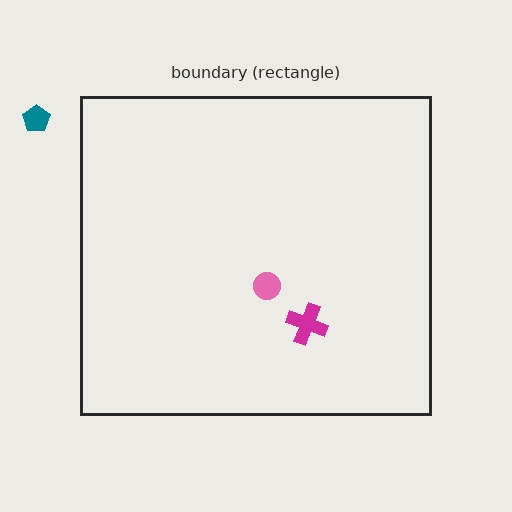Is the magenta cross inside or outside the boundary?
Inside.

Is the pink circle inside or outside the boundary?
Inside.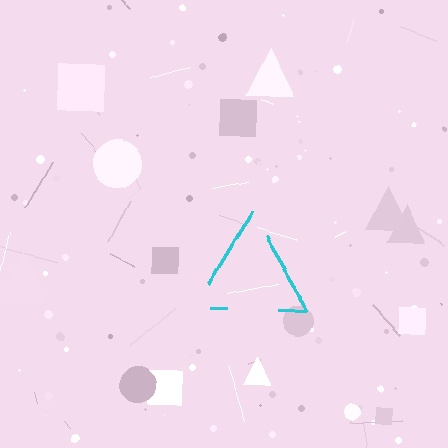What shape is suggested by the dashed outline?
The dashed outline suggests a triangle.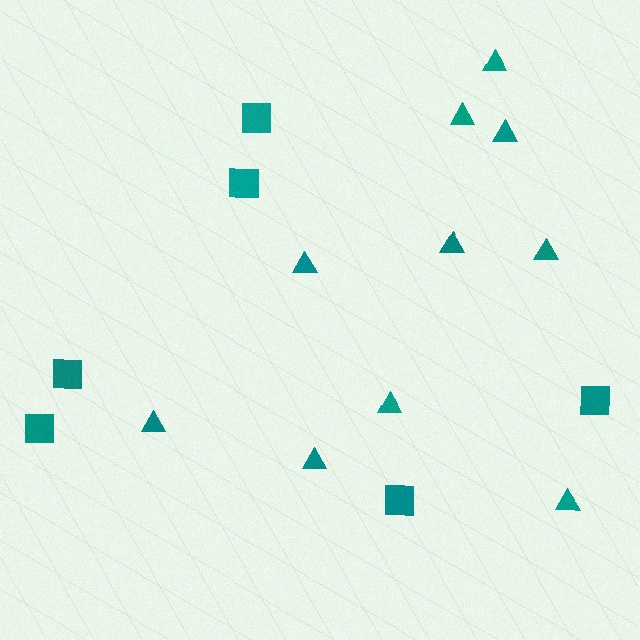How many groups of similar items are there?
There are 2 groups: one group of triangles (10) and one group of squares (6).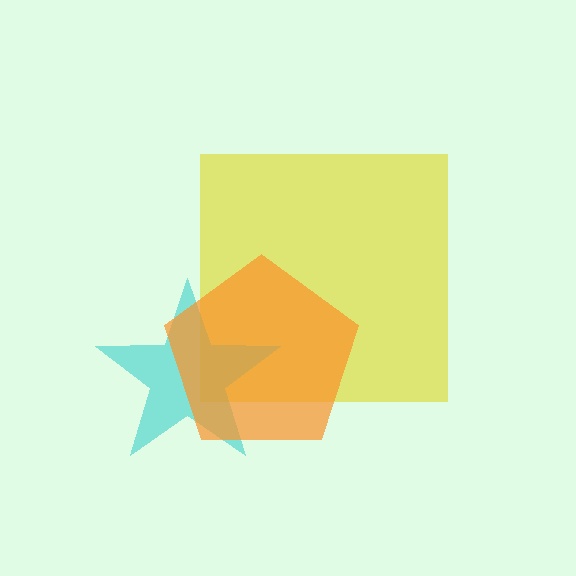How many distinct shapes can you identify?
There are 3 distinct shapes: a yellow square, a cyan star, an orange pentagon.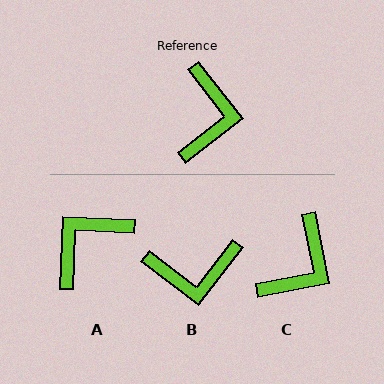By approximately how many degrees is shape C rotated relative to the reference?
Approximately 27 degrees clockwise.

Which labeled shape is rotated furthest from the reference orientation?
A, about 139 degrees away.